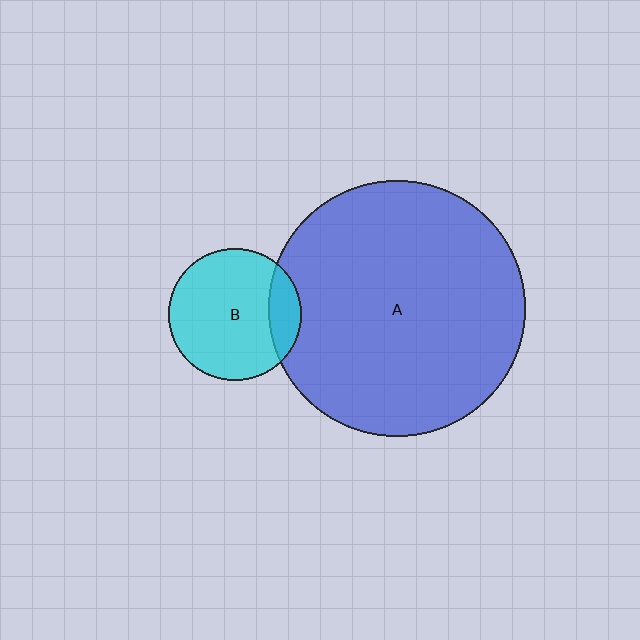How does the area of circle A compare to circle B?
Approximately 3.8 times.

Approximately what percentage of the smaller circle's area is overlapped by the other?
Approximately 15%.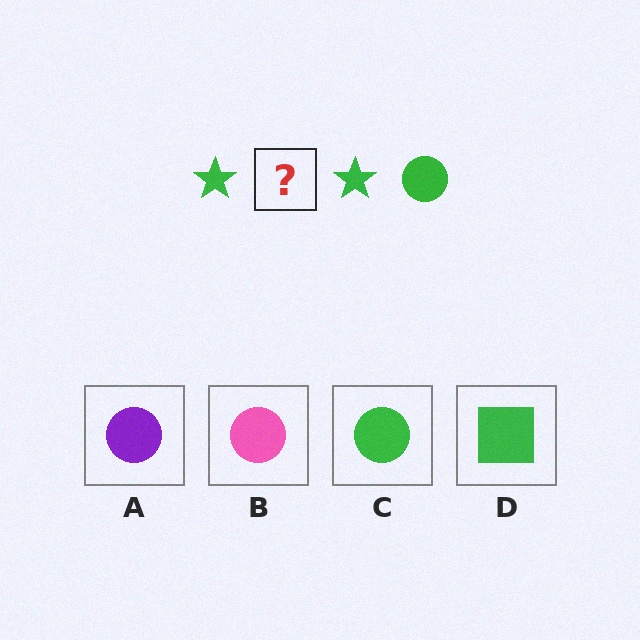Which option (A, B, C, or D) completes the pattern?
C.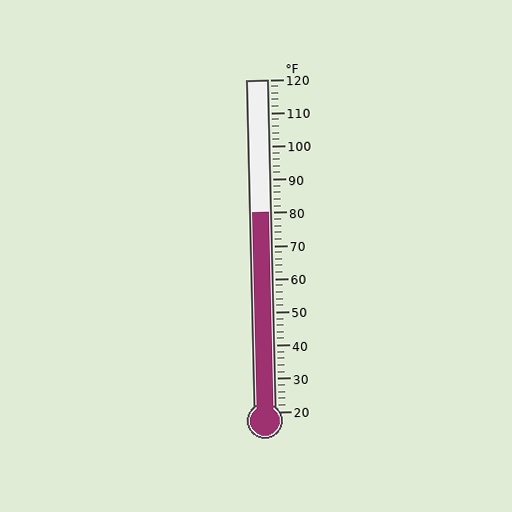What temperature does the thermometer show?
The thermometer shows approximately 80°F.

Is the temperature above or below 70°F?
The temperature is above 70°F.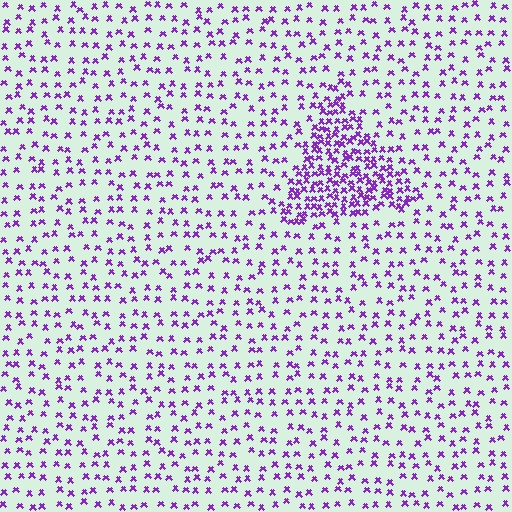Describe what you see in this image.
The image contains small purple elements arranged at two different densities. A triangle-shaped region is visible where the elements are more densely packed than the surrounding area.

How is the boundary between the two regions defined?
The boundary is defined by a change in element density (approximately 2.7x ratio). All elements are the same color, size, and shape.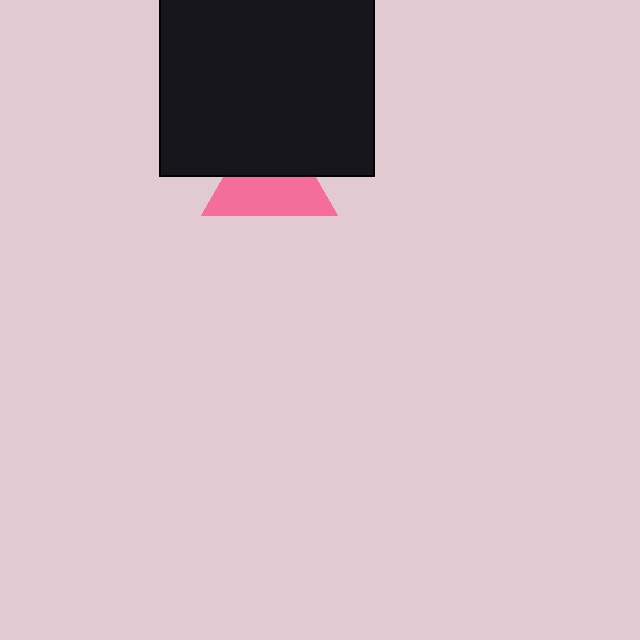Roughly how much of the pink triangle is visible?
About half of it is visible (roughly 54%).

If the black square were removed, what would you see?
You would see the complete pink triangle.